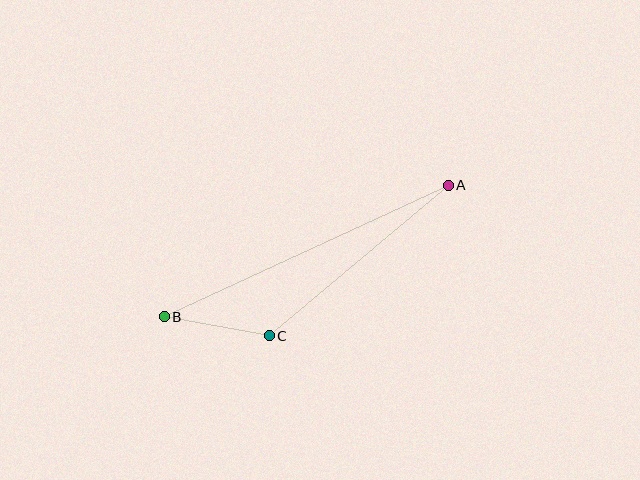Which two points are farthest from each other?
Points A and B are farthest from each other.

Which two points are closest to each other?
Points B and C are closest to each other.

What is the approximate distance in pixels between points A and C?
The distance between A and C is approximately 234 pixels.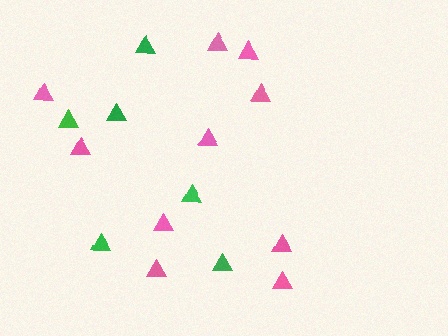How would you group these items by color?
There are 2 groups: one group of green triangles (6) and one group of pink triangles (10).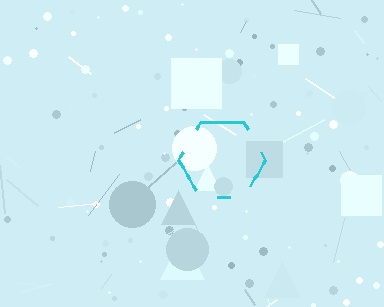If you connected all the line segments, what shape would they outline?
They would outline a hexagon.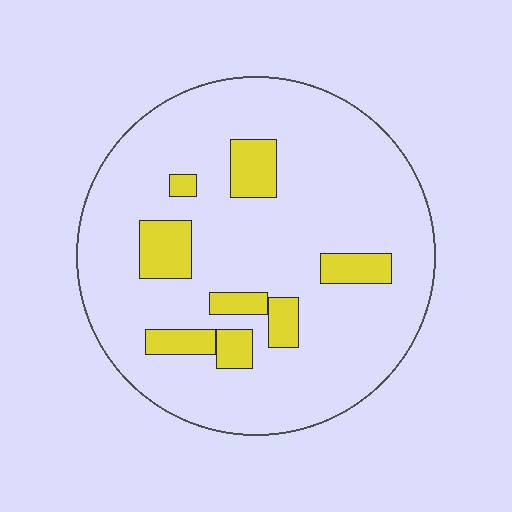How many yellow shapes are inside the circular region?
8.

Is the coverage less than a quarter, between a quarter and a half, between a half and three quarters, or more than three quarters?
Less than a quarter.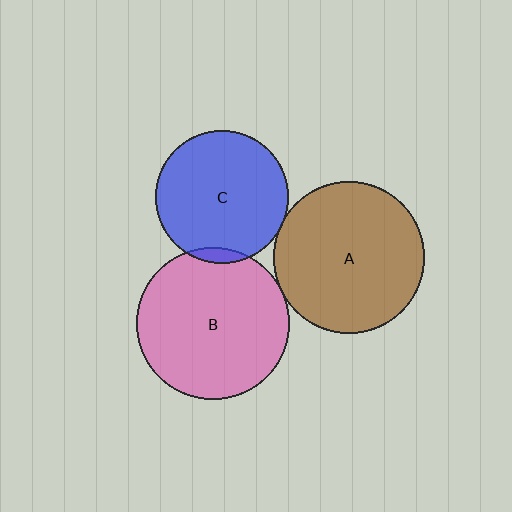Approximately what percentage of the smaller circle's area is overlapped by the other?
Approximately 5%.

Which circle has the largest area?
Circle B (pink).